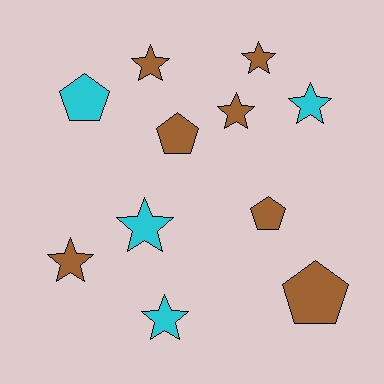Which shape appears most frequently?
Star, with 7 objects.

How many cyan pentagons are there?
There is 1 cyan pentagon.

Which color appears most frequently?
Brown, with 7 objects.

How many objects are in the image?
There are 11 objects.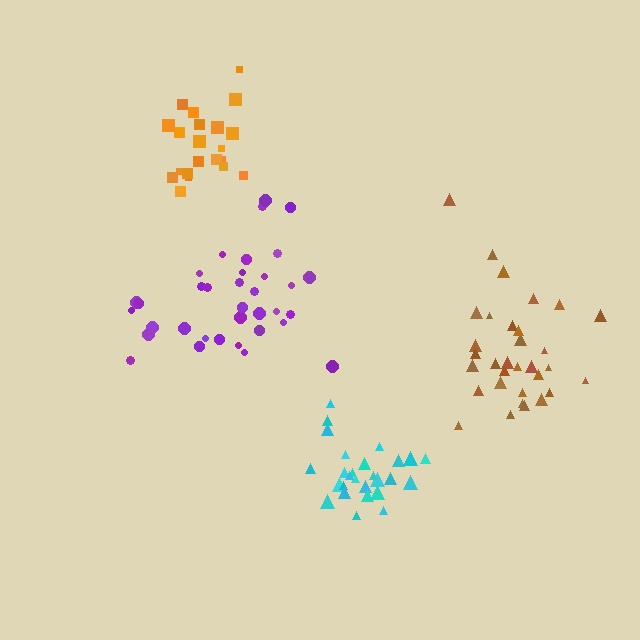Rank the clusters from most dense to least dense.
cyan, brown, orange, purple.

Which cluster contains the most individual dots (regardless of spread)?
Purple (35).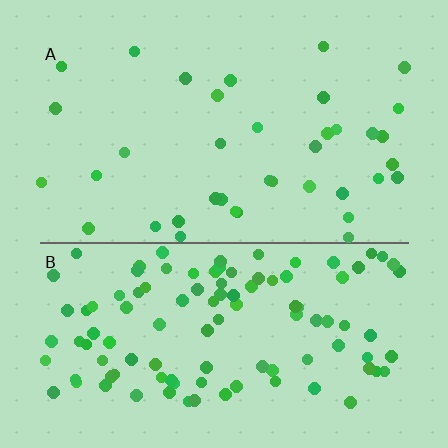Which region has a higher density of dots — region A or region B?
B (the bottom).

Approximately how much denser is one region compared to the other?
Approximately 2.9× — region B over region A.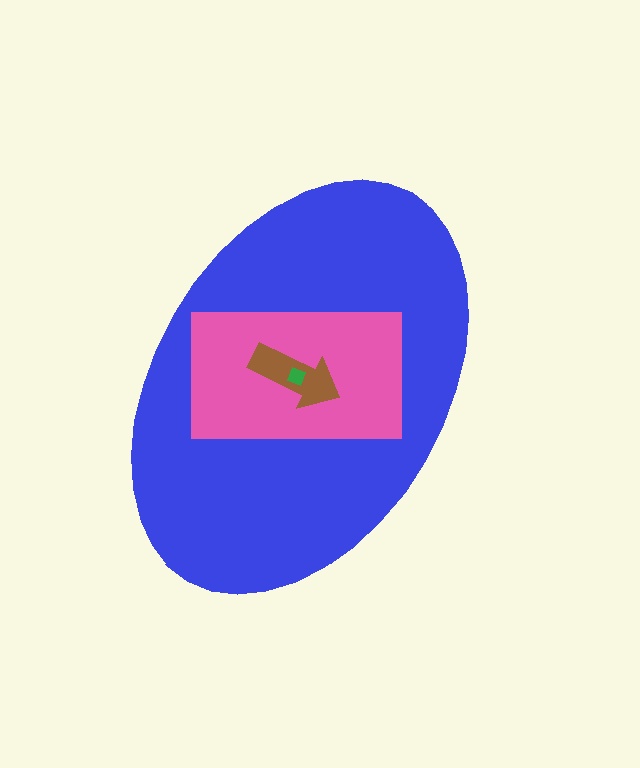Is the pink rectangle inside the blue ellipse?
Yes.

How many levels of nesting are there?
4.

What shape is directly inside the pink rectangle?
The brown arrow.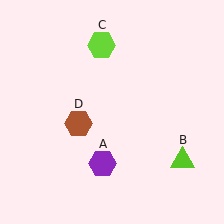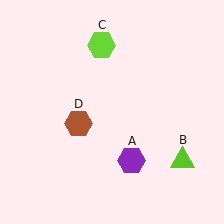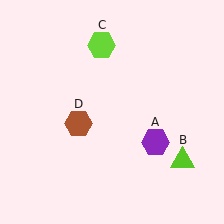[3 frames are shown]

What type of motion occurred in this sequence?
The purple hexagon (object A) rotated counterclockwise around the center of the scene.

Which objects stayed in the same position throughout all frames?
Lime triangle (object B) and lime hexagon (object C) and brown hexagon (object D) remained stationary.